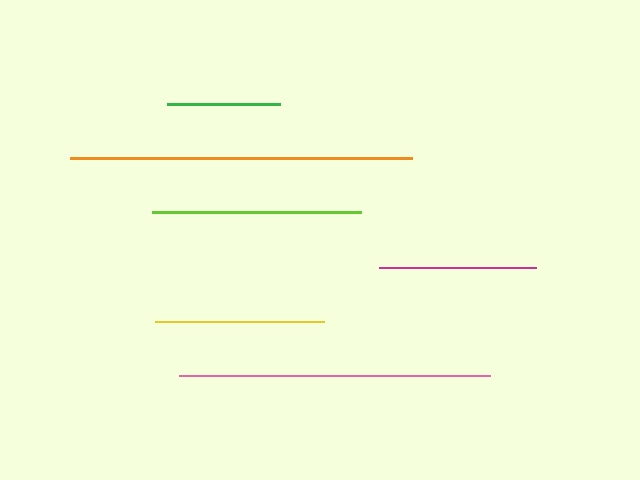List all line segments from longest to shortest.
From longest to shortest: orange, pink, lime, yellow, magenta, green.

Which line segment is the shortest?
The green line is the shortest at approximately 113 pixels.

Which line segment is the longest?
The orange line is the longest at approximately 342 pixels.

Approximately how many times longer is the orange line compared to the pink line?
The orange line is approximately 1.1 times the length of the pink line.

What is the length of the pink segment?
The pink segment is approximately 310 pixels long.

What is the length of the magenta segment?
The magenta segment is approximately 158 pixels long.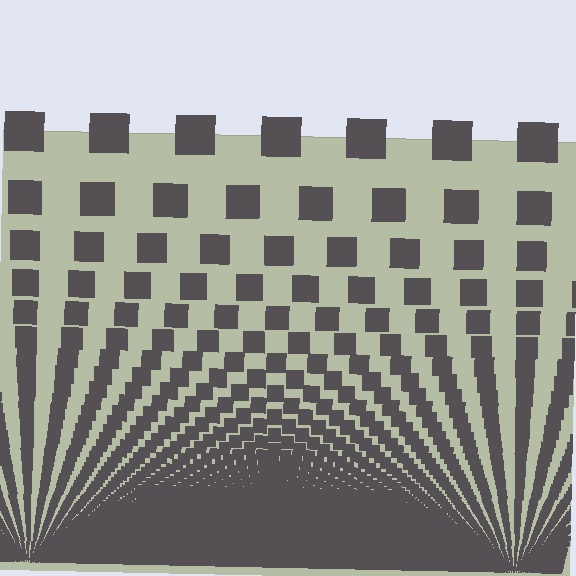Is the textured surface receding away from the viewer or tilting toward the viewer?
The surface appears to tilt toward the viewer. Texture elements get larger and sparser toward the top.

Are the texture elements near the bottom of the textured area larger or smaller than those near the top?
Smaller. The gradient is inverted — elements near the bottom are smaller and denser.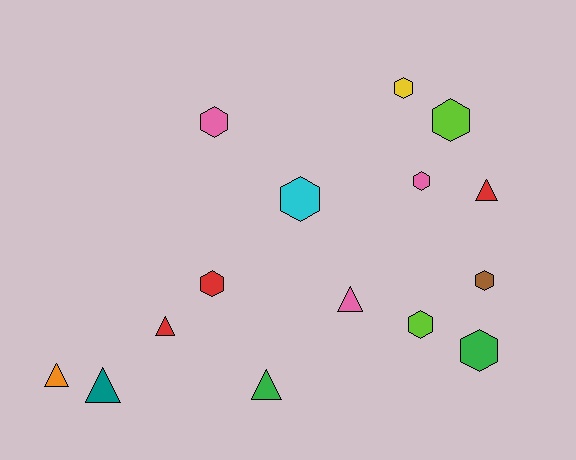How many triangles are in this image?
There are 6 triangles.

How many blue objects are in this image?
There are no blue objects.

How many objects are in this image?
There are 15 objects.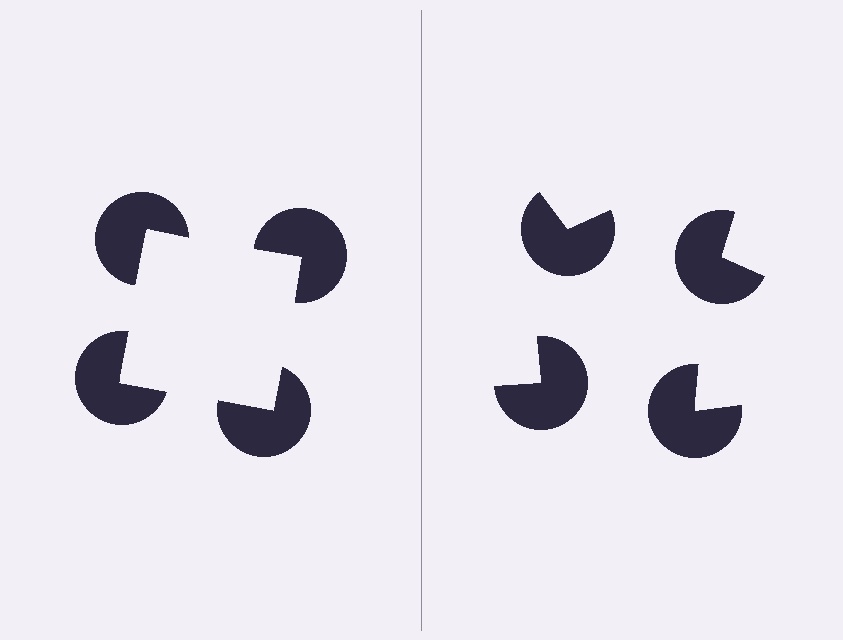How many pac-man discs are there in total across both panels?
8 — 4 on each side.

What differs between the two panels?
The pac-man discs are positioned identically on both sides; only the wedge orientations differ. On the left they align to a square; on the right they are misaligned.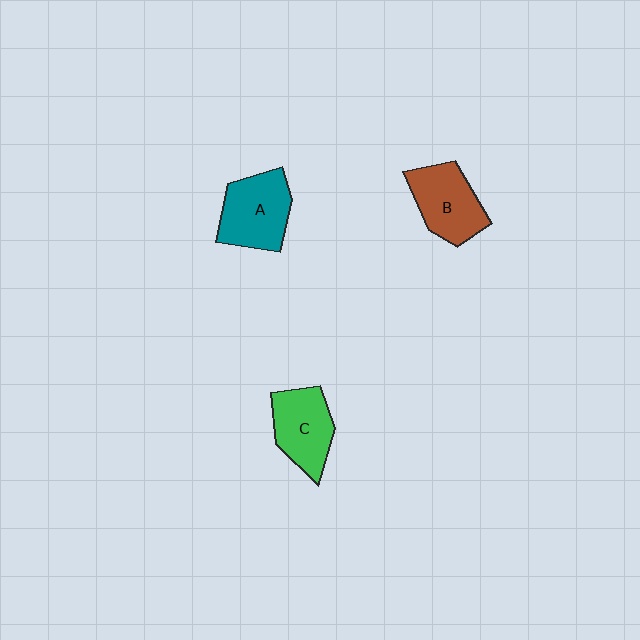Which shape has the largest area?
Shape A (teal).